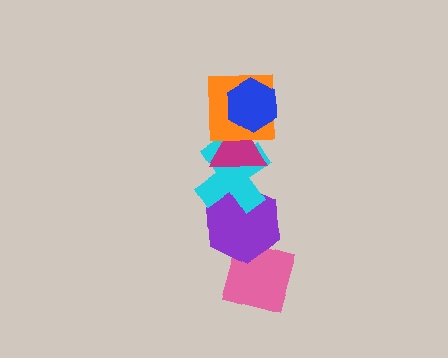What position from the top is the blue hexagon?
The blue hexagon is 1st from the top.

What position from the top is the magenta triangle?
The magenta triangle is 3rd from the top.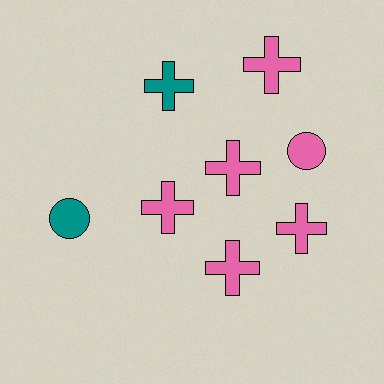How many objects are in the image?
There are 8 objects.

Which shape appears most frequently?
Cross, with 6 objects.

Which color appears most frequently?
Pink, with 6 objects.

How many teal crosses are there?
There is 1 teal cross.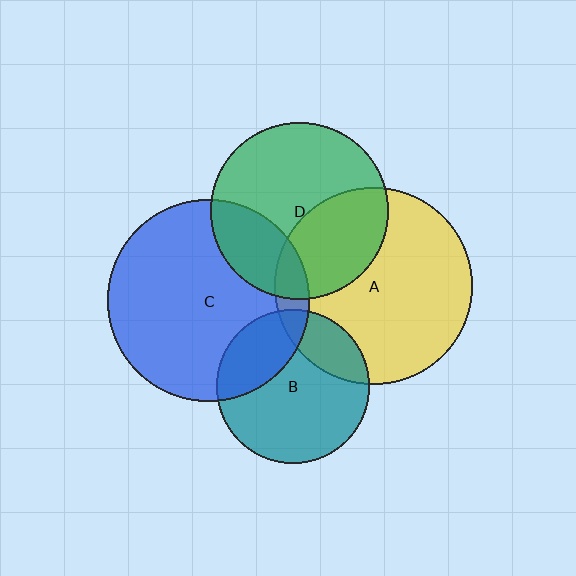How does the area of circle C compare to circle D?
Approximately 1.3 times.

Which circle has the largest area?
Circle C (blue).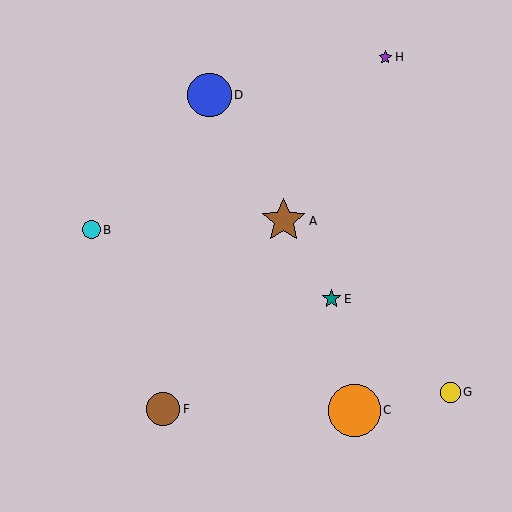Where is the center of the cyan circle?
The center of the cyan circle is at (91, 230).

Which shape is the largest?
The orange circle (labeled C) is the largest.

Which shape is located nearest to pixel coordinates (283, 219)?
The brown star (labeled A) at (284, 221) is nearest to that location.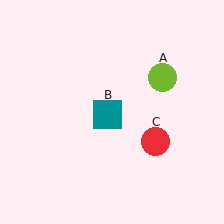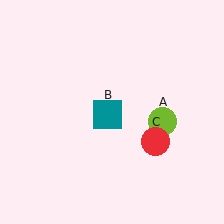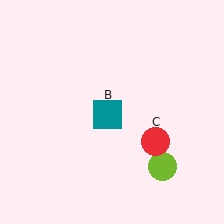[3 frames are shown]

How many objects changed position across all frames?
1 object changed position: lime circle (object A).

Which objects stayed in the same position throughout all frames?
Teal square (object B) and red circle (object C) remained stationary.